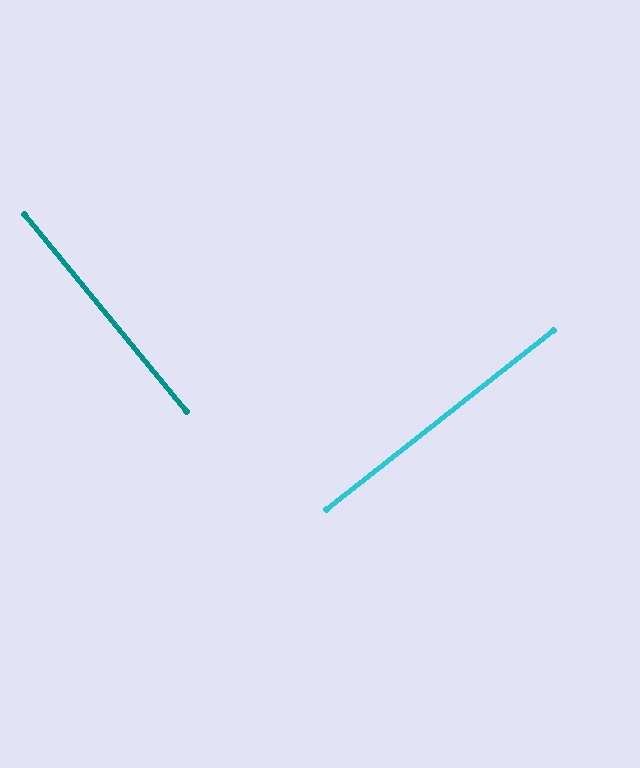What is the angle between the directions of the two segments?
Approximately 89 degrees.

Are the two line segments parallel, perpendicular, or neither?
Perpendicular — they meet at approximately 89°.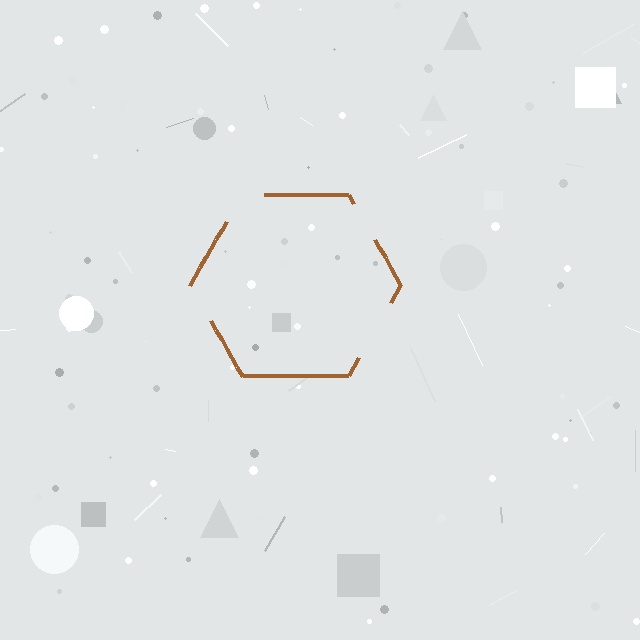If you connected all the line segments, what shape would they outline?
They would outline a hexagon.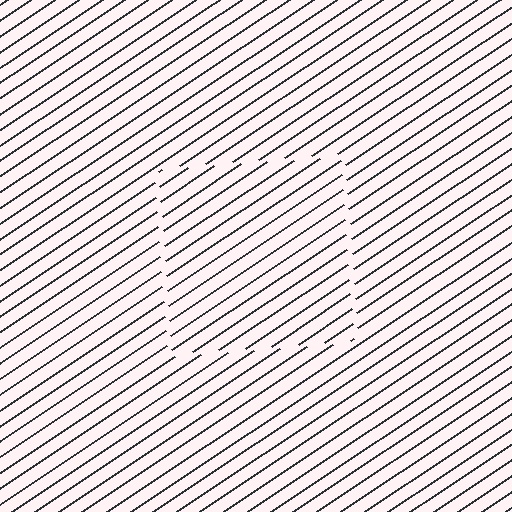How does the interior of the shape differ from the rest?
The interior of the shape contains the same grating, shifted by half a period — the contour is defined by the phase discontinuity where line-ends from the inner and outer gratings abut.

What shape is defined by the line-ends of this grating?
An illusory square. The interior of the shape contains the same grating, shifted by half a period — the contour is defined by the phase discontinuity where line-ends from the inner and outer gratings abut.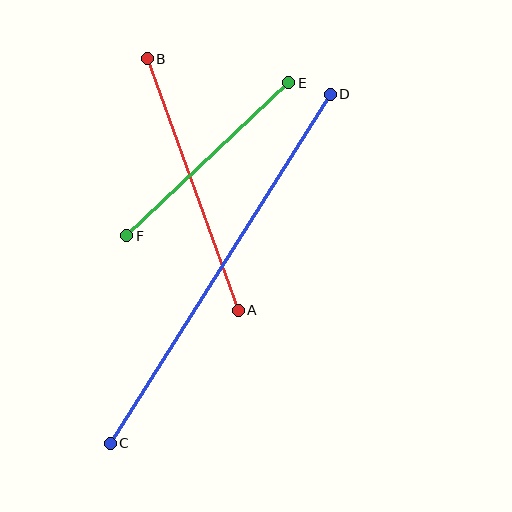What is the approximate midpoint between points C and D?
The midpoint is at approximately (220, 269) pixels.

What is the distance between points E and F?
The distance is approximately 223 pixels.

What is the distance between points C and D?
The distance is approximately 413 pixels.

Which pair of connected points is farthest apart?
Points C and D are farthest apart.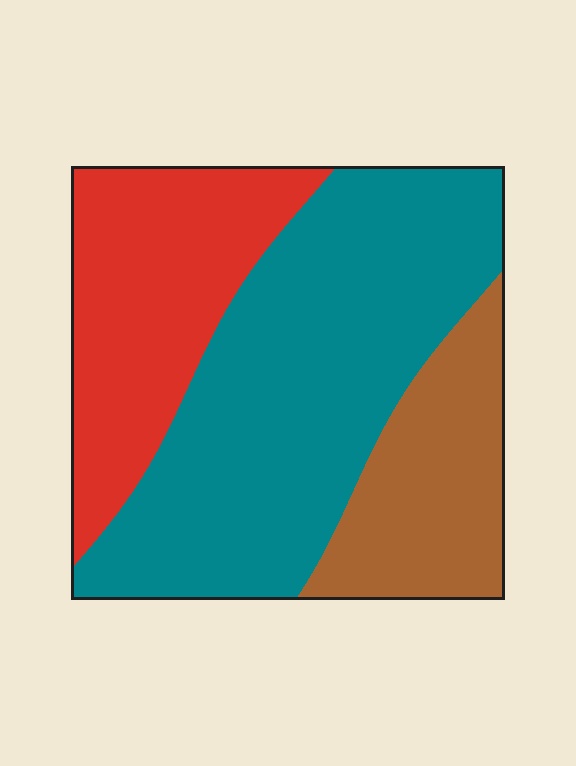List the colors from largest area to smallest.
From largest to smallest: teal, red, brown.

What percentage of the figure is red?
Red covers around 30% of the figure.